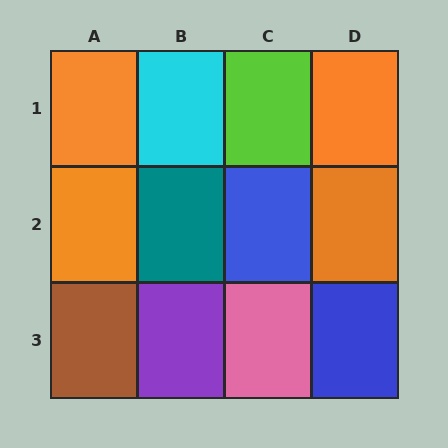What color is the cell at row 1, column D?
Orange.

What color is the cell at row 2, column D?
Orange.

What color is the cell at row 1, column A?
Orange.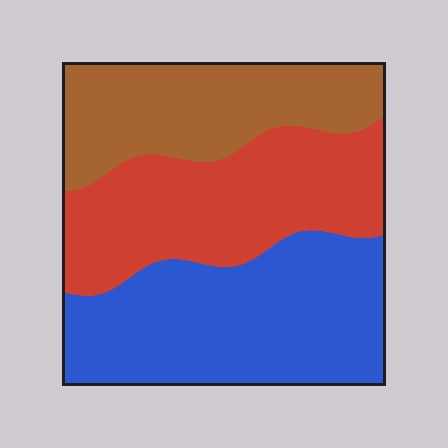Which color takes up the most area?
Blue, at roughly 40%.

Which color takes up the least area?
Brown, at roughly 25%.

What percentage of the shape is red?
Red covers roughly 35% of the shape.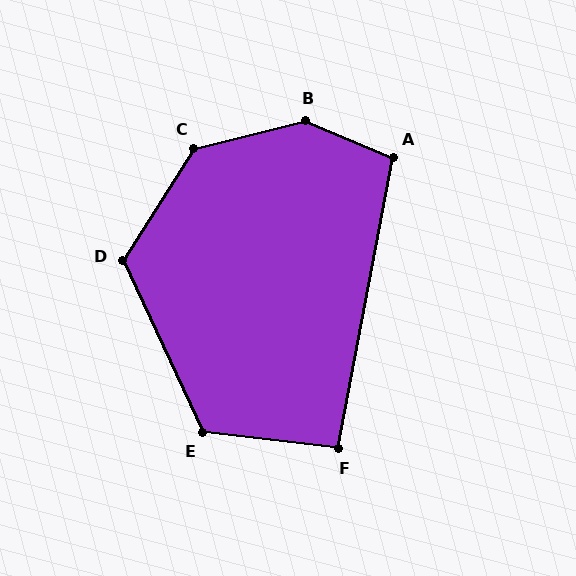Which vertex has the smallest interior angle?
F, at approximately 94 degrees.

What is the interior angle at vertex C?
Approximately 137 degrees (obtuse).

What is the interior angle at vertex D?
Approximately 122 degrees (obtuse).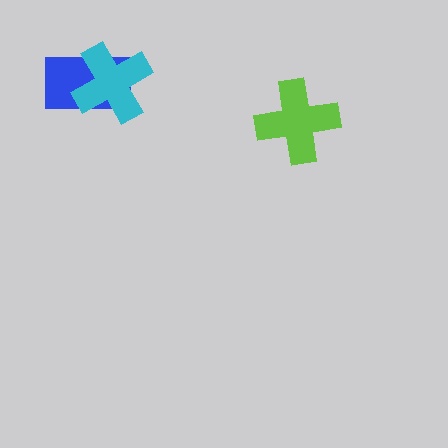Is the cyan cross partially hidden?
No, no other shape covers it.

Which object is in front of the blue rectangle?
The cyan cross is in front of the blue rectangle.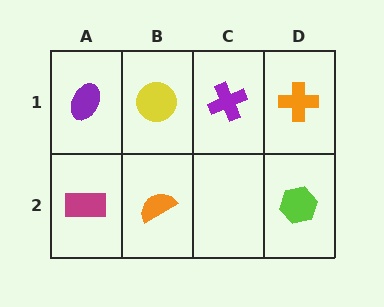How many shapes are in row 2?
3 shapes.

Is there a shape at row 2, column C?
No, that cell is empty.